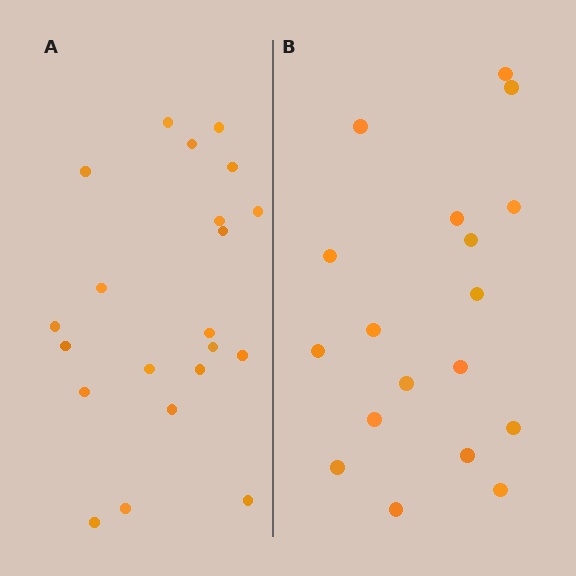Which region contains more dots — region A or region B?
Region A (the left region) has more dots.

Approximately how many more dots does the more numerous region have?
Region A has just a few more — roughly 2 or 3 more dots than region B.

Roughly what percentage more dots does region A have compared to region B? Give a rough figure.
About 15% more.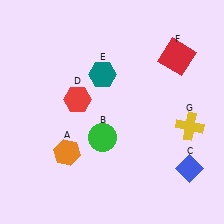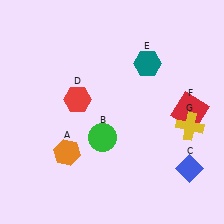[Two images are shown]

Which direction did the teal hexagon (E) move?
The teal hexagon (E) moved right.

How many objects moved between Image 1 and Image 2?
2 objects moved between the two images.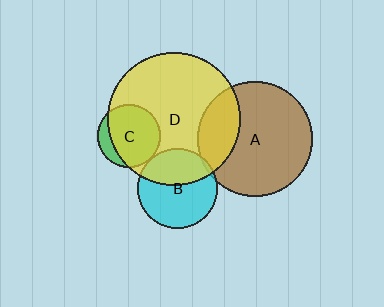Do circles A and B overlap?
Yes.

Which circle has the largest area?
Circle D (yellow).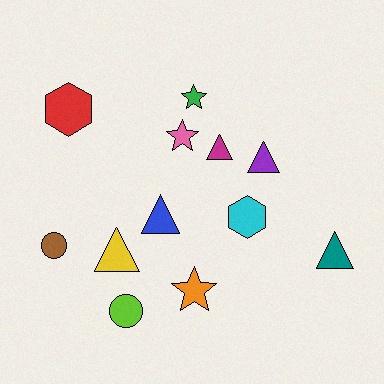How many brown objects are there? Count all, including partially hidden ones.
There is 1 brown object.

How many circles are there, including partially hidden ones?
There are 2 circles.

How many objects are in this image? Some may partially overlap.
There are 12 objects.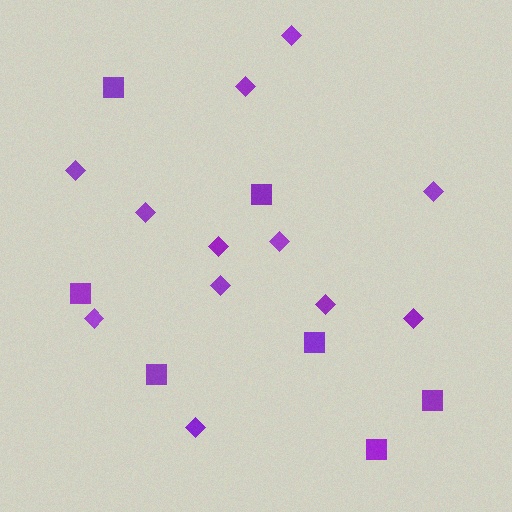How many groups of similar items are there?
There are 2 groups: one group of squares (7) and one group of diamonds (12).